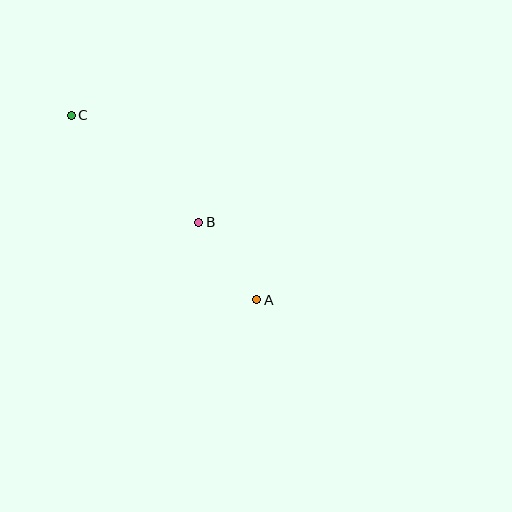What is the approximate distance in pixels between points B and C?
The distance between B and C is approximately 166 pixels.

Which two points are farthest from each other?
Points A and C are farthest from each other.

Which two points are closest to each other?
Points A and B are closest to each other.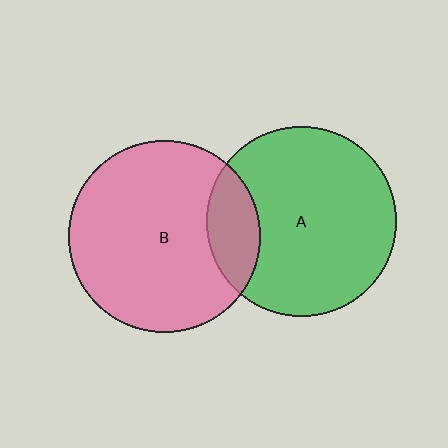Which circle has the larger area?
Circle B (pink).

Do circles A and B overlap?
Yes.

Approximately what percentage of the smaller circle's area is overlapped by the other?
Approximately 15%.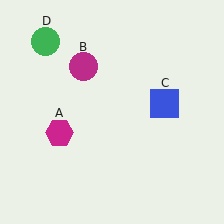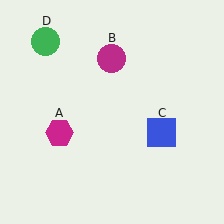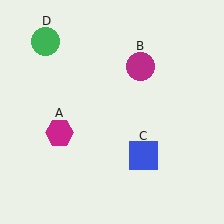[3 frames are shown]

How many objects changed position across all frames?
2 objects changed position: magenta circle (object B), blue square (object C).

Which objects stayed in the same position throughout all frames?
Magenta hexagon (object A) and green circle (object D) remained stationary.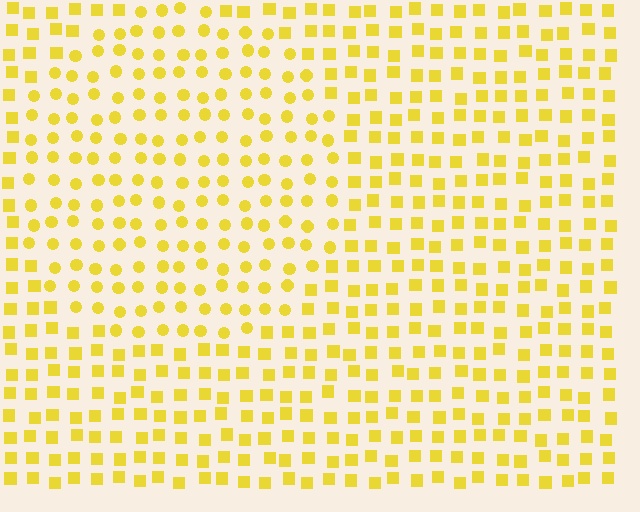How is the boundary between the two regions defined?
The boundary is defined by a change in element shape: circles inside vs. squares outside. All elements share the same color and spacing.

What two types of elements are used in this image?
The image uses circles inside the circle region and squares outside it.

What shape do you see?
I see a circle.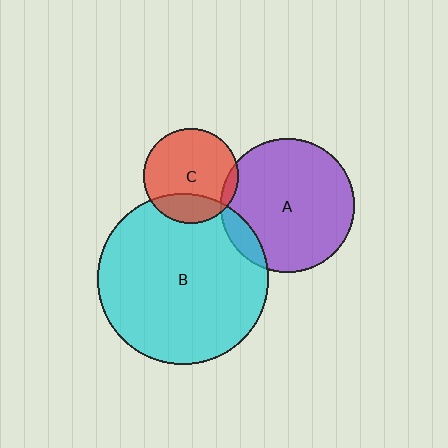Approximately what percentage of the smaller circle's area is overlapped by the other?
Approximately 10%.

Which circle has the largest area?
Circle B (cyan).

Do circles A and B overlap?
Yes.